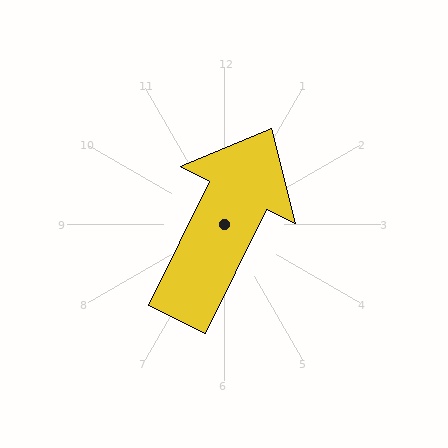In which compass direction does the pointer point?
Northeast.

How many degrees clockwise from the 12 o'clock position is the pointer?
Approximately 26 degrees.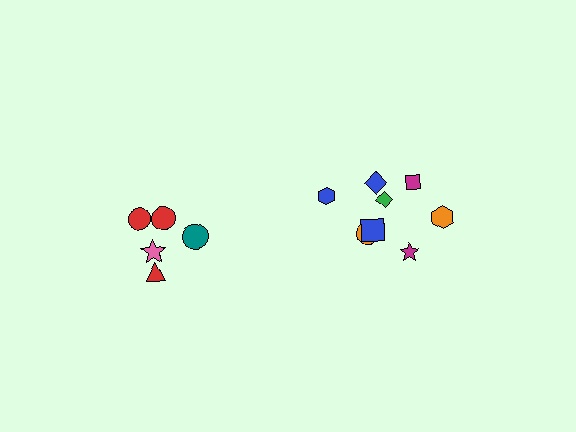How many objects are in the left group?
There are 5 objects.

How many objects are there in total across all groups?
There are 13 objects.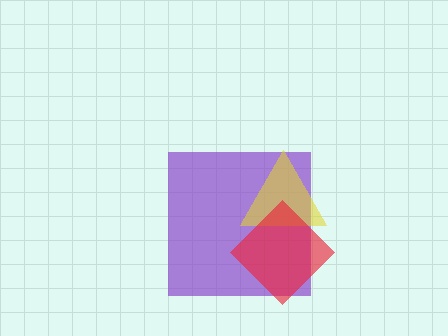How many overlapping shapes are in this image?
There are 3 overlapping shapes in the image.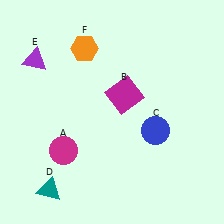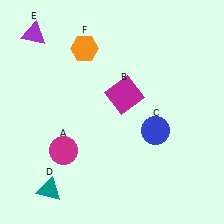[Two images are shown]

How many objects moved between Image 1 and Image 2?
1 object moved between the two images.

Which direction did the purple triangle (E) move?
The purple triangle (E) moved up.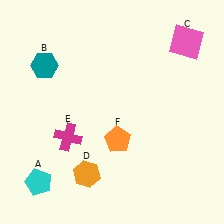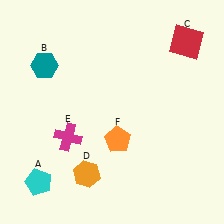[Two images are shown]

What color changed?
The square (C) changed from pink in Image 1 to red in Image 2.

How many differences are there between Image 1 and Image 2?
There is 1 difference between the two images.